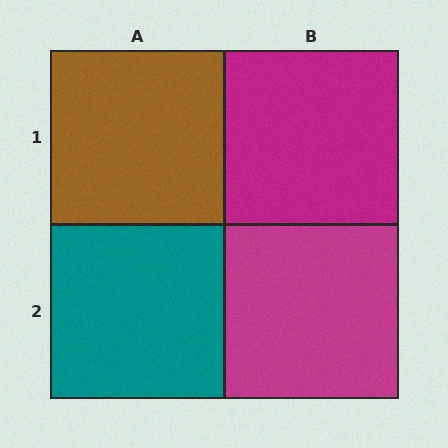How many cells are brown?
1 cell is brown.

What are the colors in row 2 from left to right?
Teal, magenta.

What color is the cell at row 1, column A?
Brown.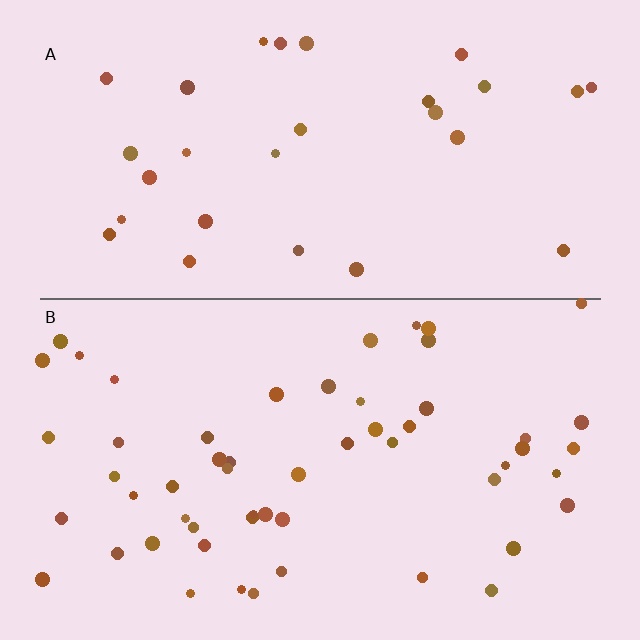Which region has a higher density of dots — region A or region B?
B (the bottom).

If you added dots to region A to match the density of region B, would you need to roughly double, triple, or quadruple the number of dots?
Approximately double.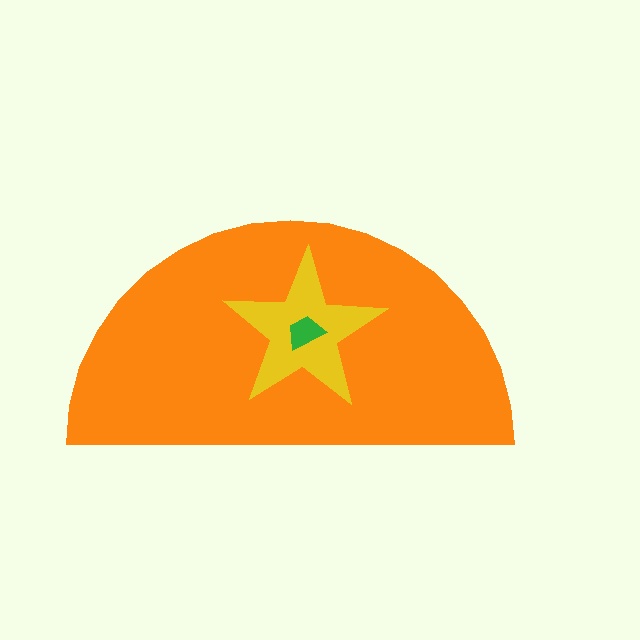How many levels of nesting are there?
3.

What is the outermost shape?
The orange semicircle.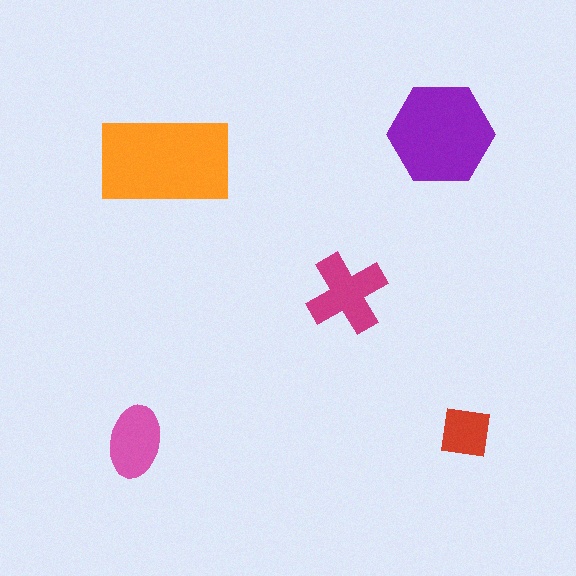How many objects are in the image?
There are 5 objects in the image.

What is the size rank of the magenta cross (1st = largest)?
3rd.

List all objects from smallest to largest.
The red square, the pink ellipse, the magenta cross, the purple hexagon, the orange rectangle.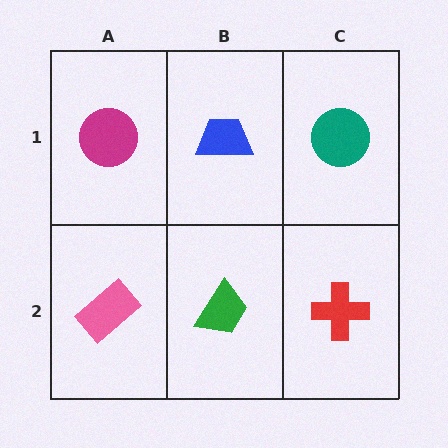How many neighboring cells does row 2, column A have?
2.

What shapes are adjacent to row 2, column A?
A magenta circle (row 1, column A), a green trapezoid (row 2, column B).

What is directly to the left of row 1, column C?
A blue trapezoid.